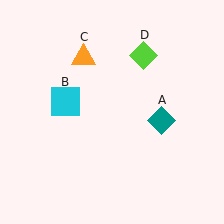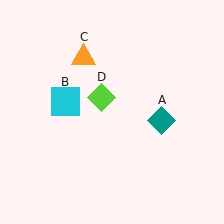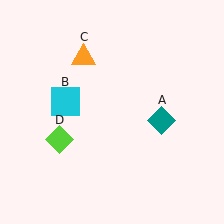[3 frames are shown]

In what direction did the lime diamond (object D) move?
The lime diamond (object D) moved down and to the left.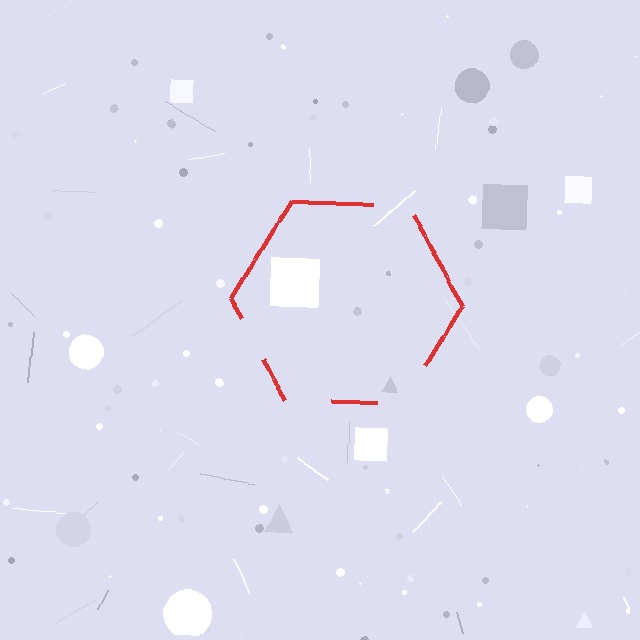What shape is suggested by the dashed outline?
The dashed outline suggests a hexagon.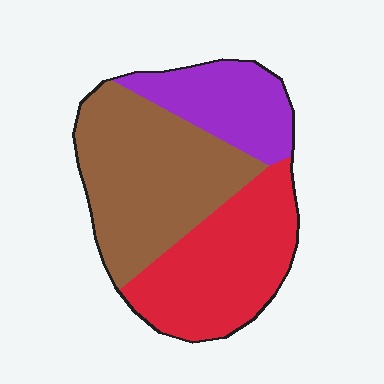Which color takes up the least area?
Purple, at roughly 20%.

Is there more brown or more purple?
Brown.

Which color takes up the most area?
Brown, at roughly 45%.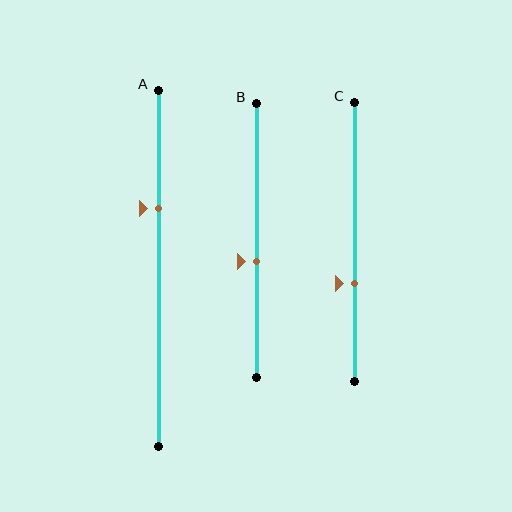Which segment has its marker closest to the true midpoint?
Segment B has its marker closest to the true midpoint.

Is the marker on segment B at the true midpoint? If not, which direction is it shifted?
No, the marker on segment B is shifted downward by about 8% of the segment length.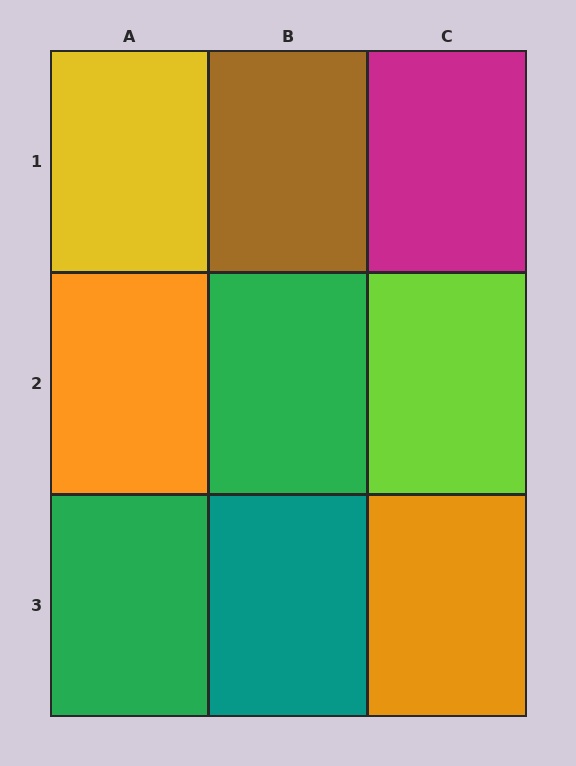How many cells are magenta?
1 cell is magenta.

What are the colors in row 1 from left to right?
Yellow, brown, magenta.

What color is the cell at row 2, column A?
Orange.